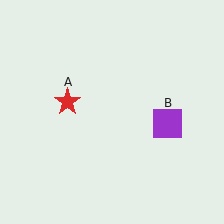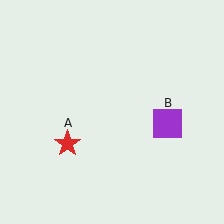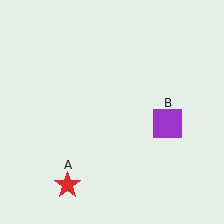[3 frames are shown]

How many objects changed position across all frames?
1 object changed position: red star (object A).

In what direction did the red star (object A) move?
The red star (object A) moved down.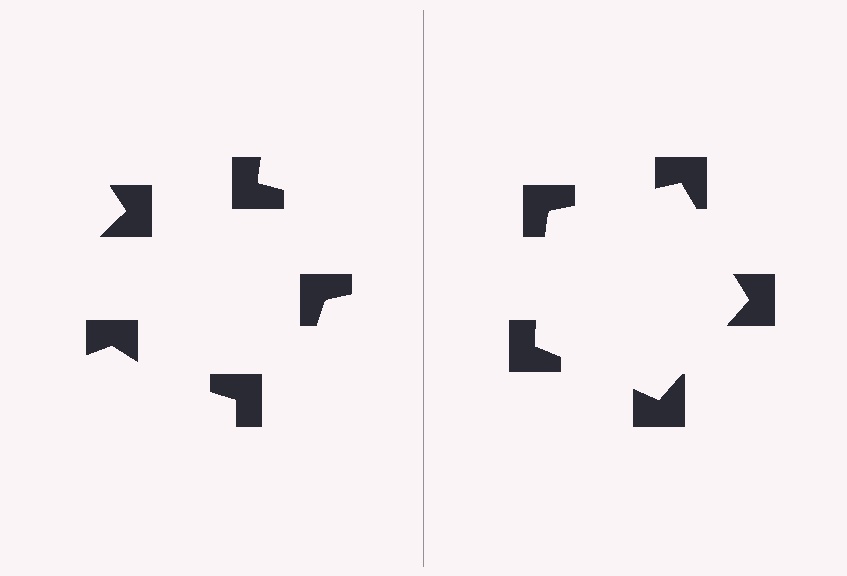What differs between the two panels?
The notched squares are positioned identically on both sides; only the wedge orientations differ. On the right they align to a pentagon; on the left they are misaligned.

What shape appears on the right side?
An illusory pentagon.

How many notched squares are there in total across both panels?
10 — 5 on each side.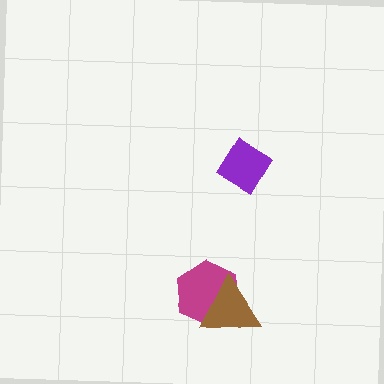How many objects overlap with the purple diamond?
0 objects overlap with the purple diamond.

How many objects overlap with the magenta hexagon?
1 object overlaps with the magenta hexagon.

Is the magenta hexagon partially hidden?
Yes, it is partially covered by another shape.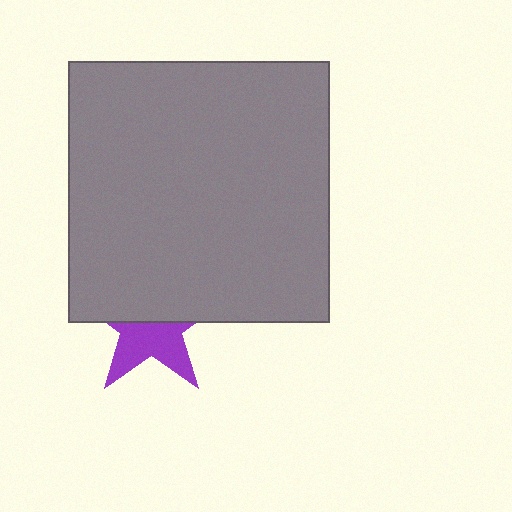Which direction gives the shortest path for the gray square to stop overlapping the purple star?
Moving up gives the shortest separation.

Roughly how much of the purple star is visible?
About half of it is visible (roughly 47%).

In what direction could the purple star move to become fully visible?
The purple star could move down. That would shift it out from behind the gray square entirely.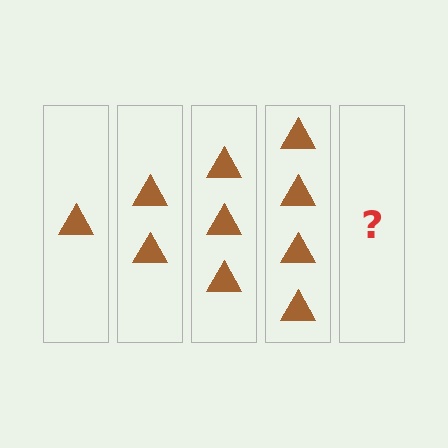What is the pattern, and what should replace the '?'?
The pattern is that each step adds one more triangle. The '?' should be 5 triangles.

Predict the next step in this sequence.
The next step is 5 triangles.